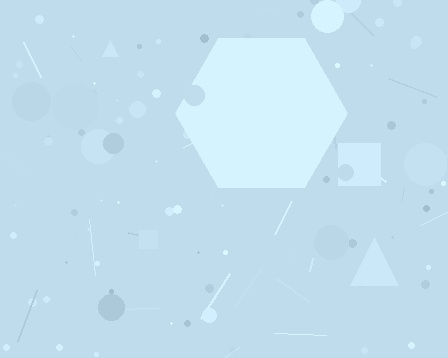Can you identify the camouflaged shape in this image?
The camouflaged shape is a hexagon.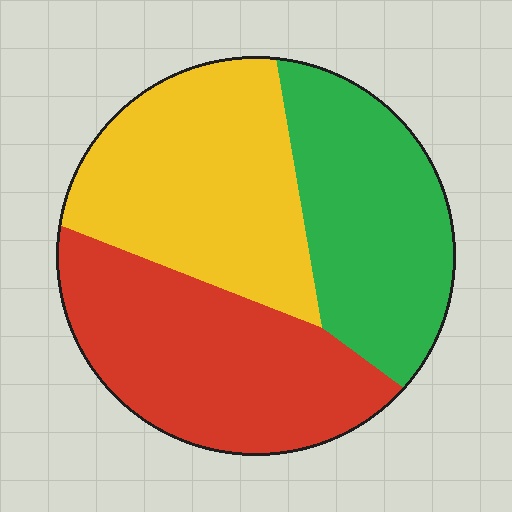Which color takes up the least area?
Green, at roughly 30%.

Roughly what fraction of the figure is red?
Red covers around 35% of the figure.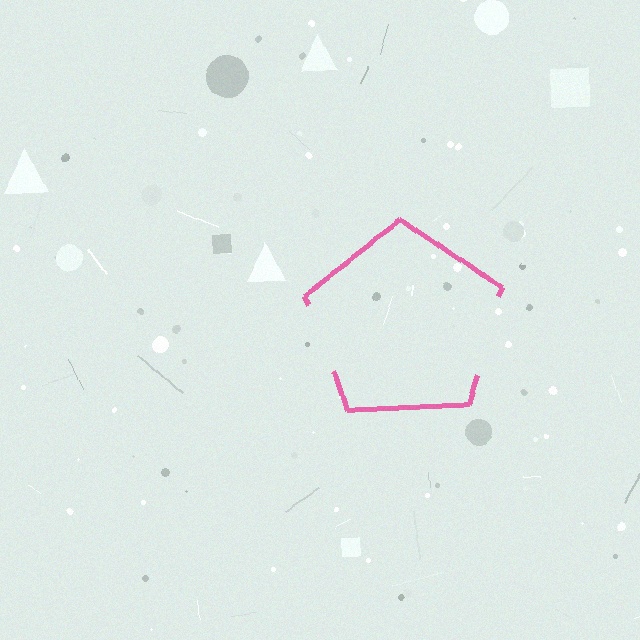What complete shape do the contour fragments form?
The contour fragments form a pentagon.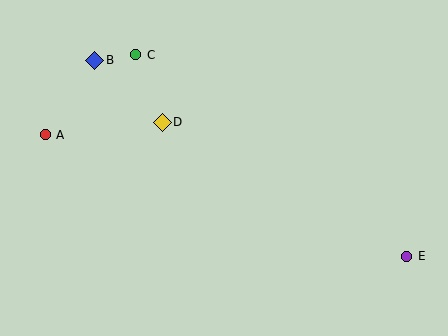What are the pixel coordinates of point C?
Point C is at (136, 55).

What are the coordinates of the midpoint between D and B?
The midpoint between D and B is at (128, 91).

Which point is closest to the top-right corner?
Point E is closest to the top-right corner.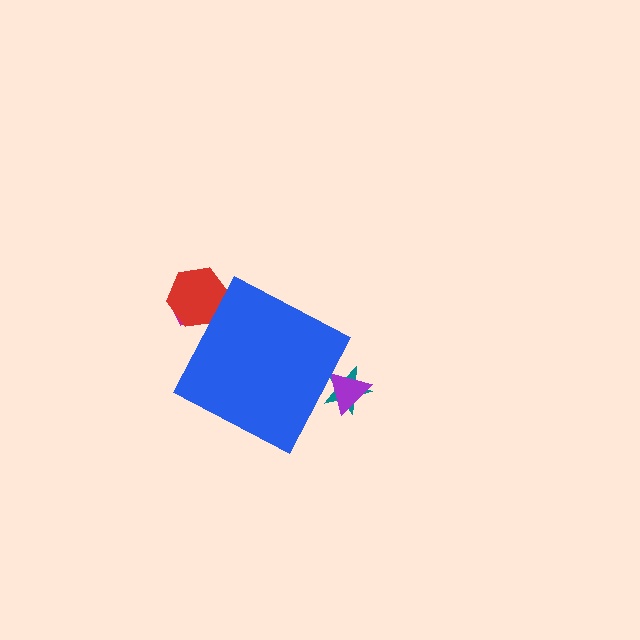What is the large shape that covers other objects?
A blue diamond.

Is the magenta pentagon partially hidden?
Yes, the magenta pentagon is partially hidden behind the blue diamond.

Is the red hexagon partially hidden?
Yes, the red hexagon is partially hidden behind the blue diamond.